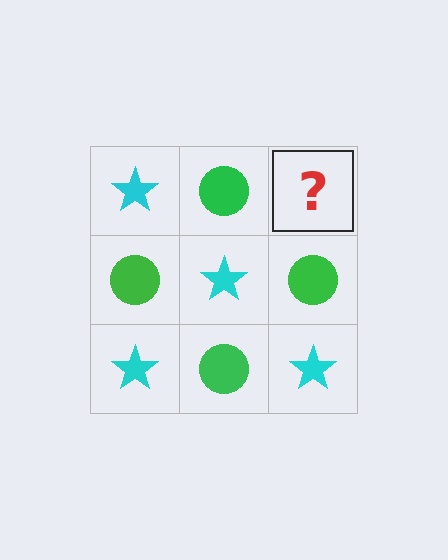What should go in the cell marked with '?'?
The missing cell should contain a cyan star.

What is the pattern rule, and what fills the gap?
The rule is that it alternates cyan star and green circle in a checkerboard pattern. The gap should be filled with a cyan star.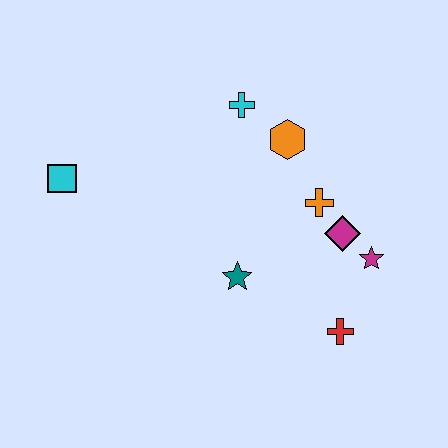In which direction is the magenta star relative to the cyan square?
The magenta star is to the right of the cyan square.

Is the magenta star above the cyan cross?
No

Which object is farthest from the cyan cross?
The red cross is farthest from the cyan cross.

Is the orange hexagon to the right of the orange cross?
No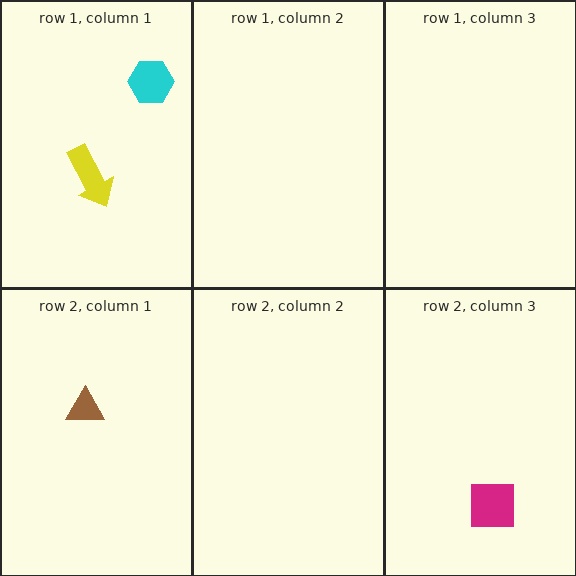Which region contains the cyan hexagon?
The row 1, column 1 region.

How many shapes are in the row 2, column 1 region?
1.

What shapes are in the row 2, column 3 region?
The magenta square.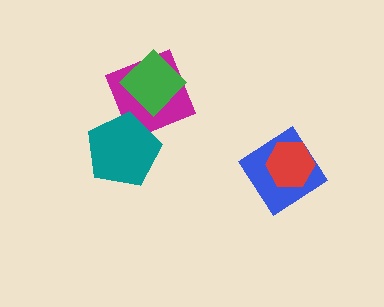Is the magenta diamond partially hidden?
Yes, it is partially covered by another shape.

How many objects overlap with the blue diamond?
1 object overlaps with the blue diamond.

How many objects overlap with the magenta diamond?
2 objects overlap with the magenta diamond.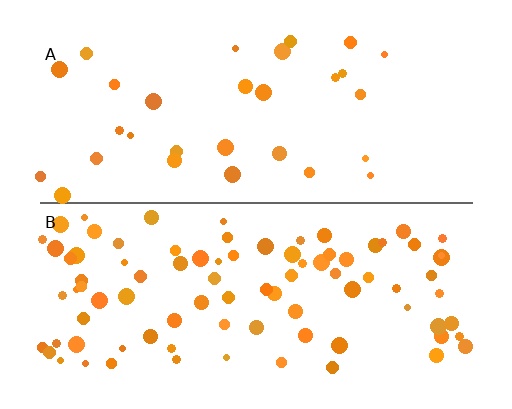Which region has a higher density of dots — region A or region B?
B (the bottom).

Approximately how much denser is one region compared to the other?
Approximately 2.9× — region B over region A.